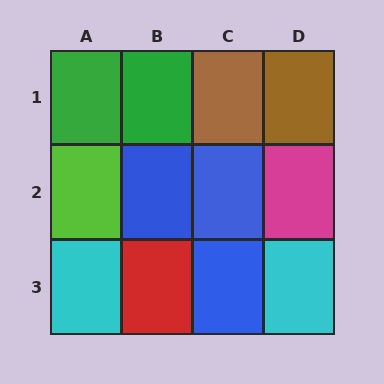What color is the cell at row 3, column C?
Blue.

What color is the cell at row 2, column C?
Blue.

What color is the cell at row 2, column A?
Lime.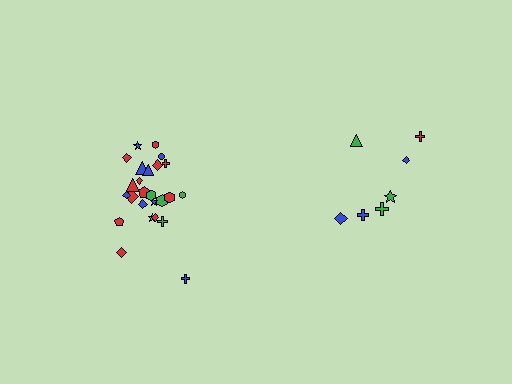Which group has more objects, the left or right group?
The left group.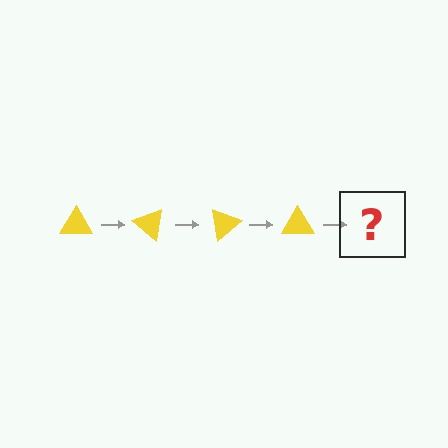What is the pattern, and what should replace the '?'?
The pattern is that the triangle rotates 40 degrees each step. The '?' should be a yellow triangle rotated 160 degrees.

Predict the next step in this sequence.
The next step is a yellow triangle rotated 160 degrees.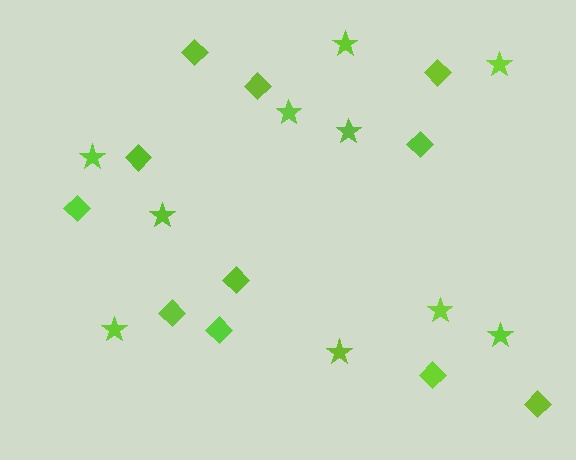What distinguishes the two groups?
There are 2 groups: one group of stars (10) and one group of diamonds (11).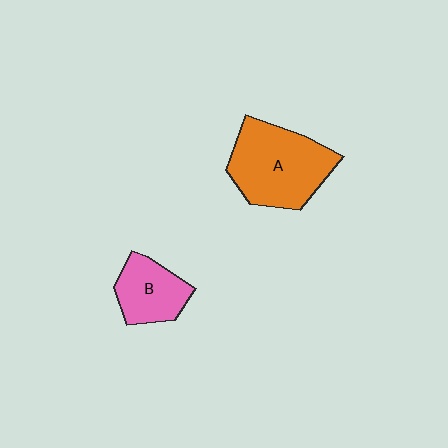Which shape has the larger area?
Shape A (orange).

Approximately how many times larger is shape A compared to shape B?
Approximately 1.8 times.